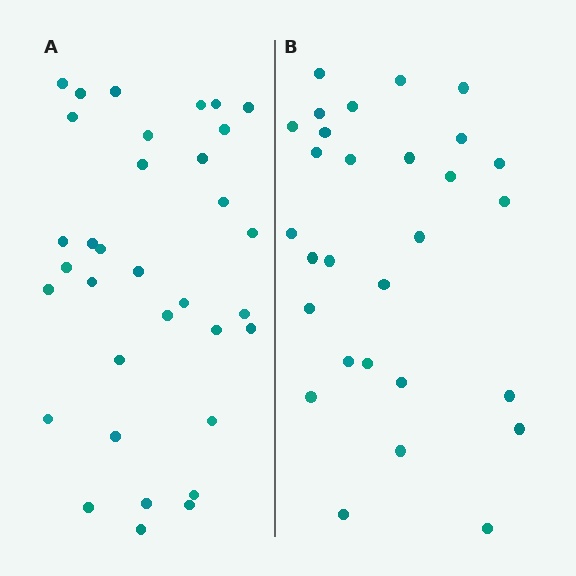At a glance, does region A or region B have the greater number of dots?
Region A (the left region) has more dots.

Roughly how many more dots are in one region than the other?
Region A has about 5 more dots than region B.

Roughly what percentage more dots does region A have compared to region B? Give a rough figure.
About 15% more.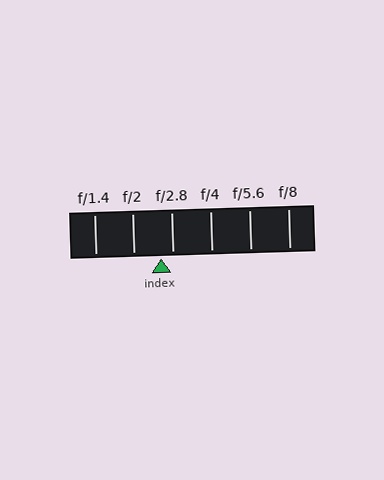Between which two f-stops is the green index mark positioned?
The index mark is between f/2 and f/2.8.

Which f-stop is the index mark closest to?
The index mark is closest to f/2.8.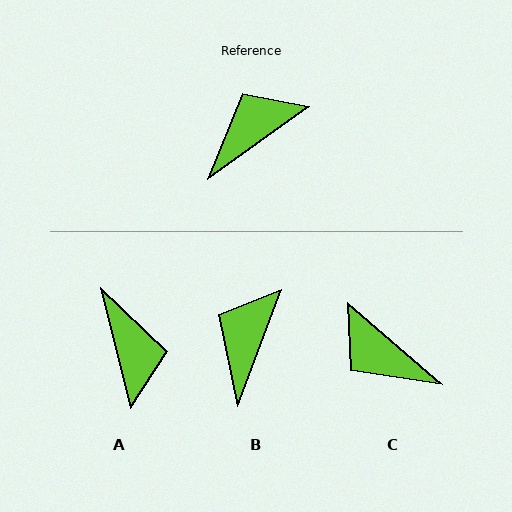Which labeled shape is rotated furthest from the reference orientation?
A, about 112 degrees away.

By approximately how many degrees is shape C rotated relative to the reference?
Approximately 103 degrees counter-clockwise.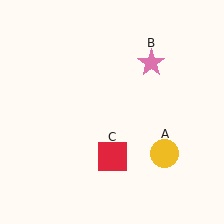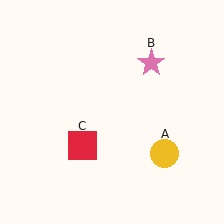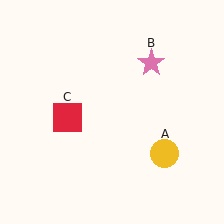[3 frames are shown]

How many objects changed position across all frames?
1 object changed position: red square (object C).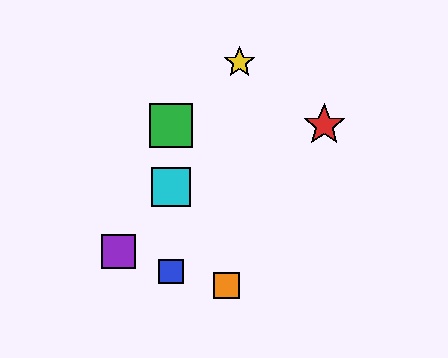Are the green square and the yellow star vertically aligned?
No, the green square is at x≈171 and the yellow star is at x≈240.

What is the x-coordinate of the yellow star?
The yellow star is at x≈240.